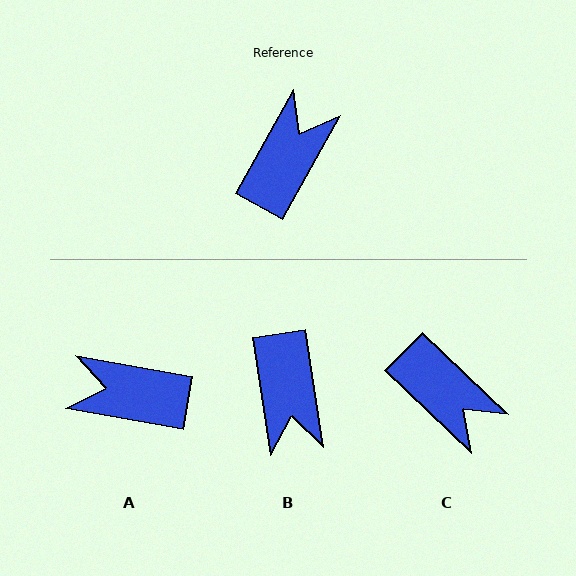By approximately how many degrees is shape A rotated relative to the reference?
Approximately 109 degrees counter-clockwise.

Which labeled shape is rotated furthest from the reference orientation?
B, about 142 degrees away.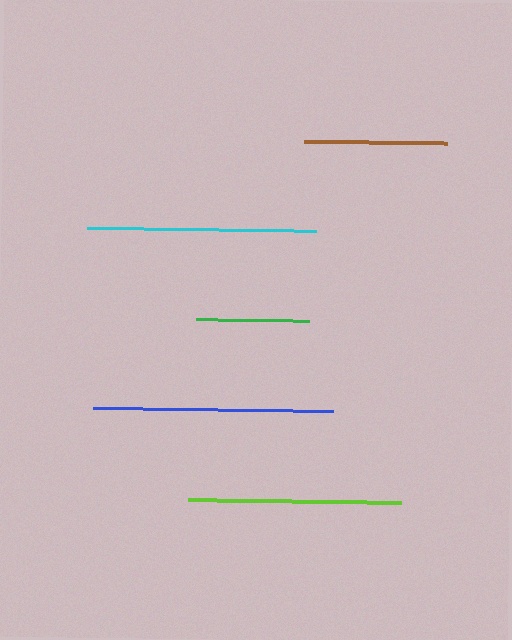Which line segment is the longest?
The blue line is the longest at approximately 239 pixels.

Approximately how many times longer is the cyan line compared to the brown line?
The cyan line is approximately 1.6 times the length of the brown line.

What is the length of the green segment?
The green segment is approximately 113 pixels long.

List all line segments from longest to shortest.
From longest to shortest: blue, cyan, lime, brown, green.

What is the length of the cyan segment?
The cyan segment is approximately 229 pixels long.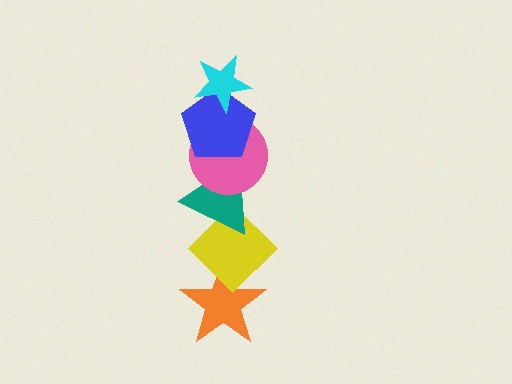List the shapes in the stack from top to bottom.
From top to bottom: the cyan star, the blue pentagon, the pink circle, the teal triangle, the yellow diamond, the orange star.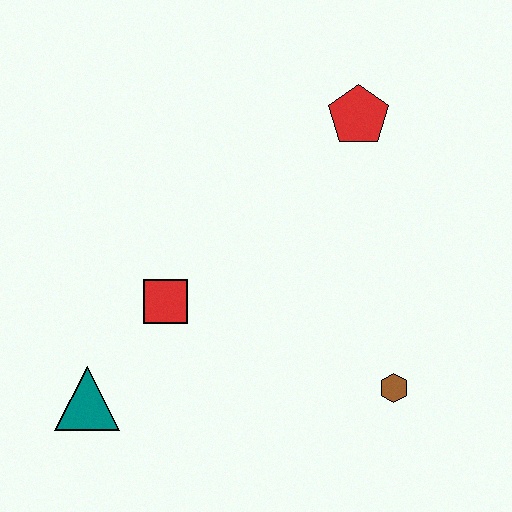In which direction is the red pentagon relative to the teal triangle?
The red pentagon is above the teal triangle.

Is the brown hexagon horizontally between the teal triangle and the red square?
No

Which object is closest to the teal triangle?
The red square is closest to the teal triangle.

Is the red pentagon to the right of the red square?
Yes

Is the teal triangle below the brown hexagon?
Yes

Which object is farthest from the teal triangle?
The red pentagon is farthest from the teal triangle.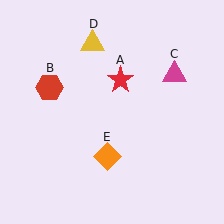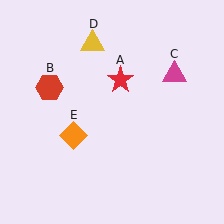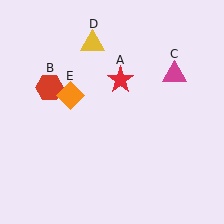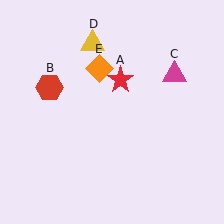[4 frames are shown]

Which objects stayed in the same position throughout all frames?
Red star (object A) and red hexagon (object B) and magenta triangle (object C) and yellow triangle (object D) remained stationary.